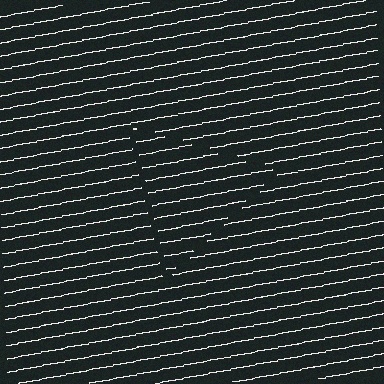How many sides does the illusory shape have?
3 sides — the line-ends trace a triangle.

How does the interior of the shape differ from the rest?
The interior of the shape contains the same grating, shifted by half a period — the contour is defined by the phase discontinuity where line-ends from the inner and outer gratings abut.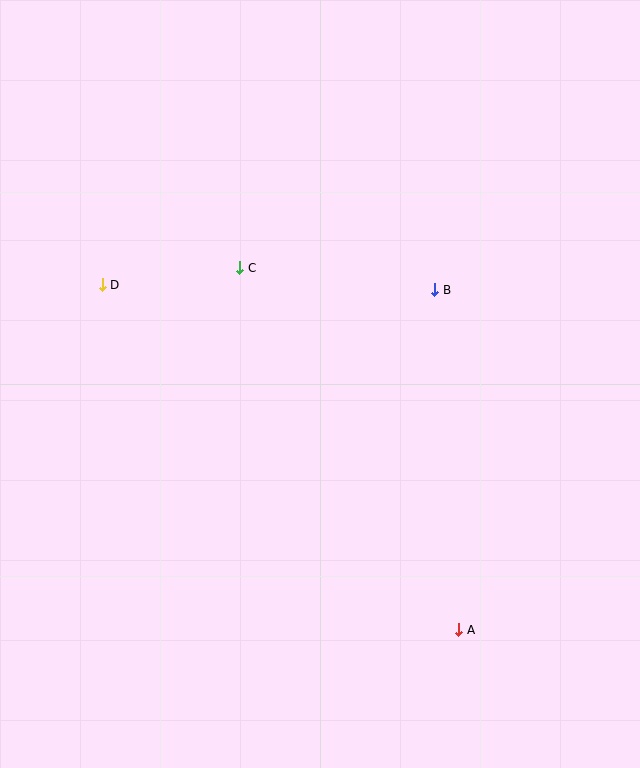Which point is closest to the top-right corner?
Point B is closest to the top-right corner.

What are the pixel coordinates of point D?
Point D is at (102, 285).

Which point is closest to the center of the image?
Point C at (240, 268) is closest to the center.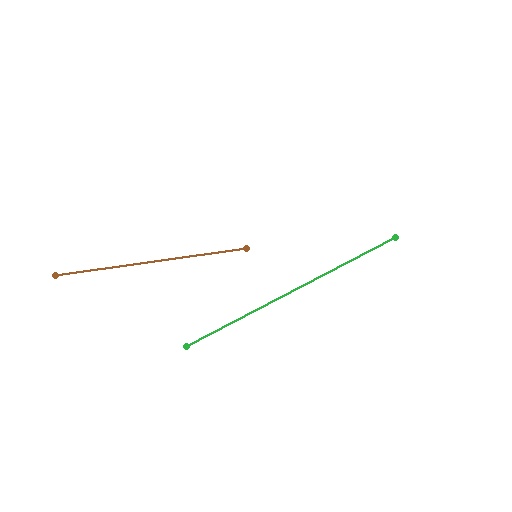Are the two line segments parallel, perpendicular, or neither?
Neither parallel nor perpendicular — they differ by about 20°.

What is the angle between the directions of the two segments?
Approximately 20 degrees.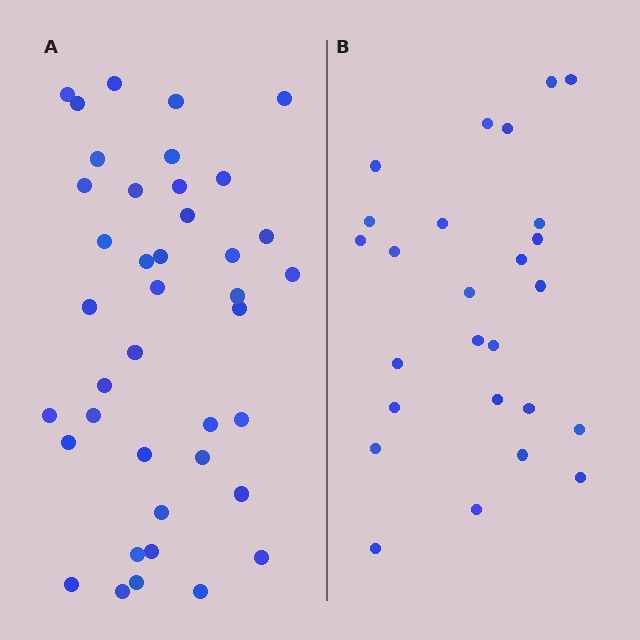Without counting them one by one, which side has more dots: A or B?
Region A (the left region) has more dots.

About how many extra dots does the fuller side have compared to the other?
Region A has approximately 15 more dots than region B.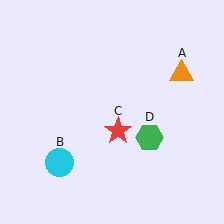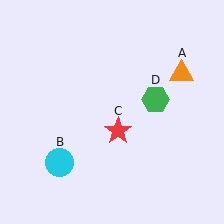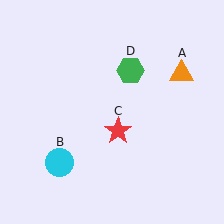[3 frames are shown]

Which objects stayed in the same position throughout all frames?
Orange triangle (object A) and cyan circle (object B) and red star (object C) remained stationary.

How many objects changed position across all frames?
1 object changed position: green hexagon (object D).